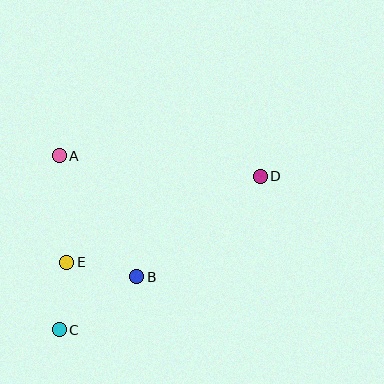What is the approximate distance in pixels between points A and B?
The distance between A and B is approximately 144 pixels.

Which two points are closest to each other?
Points C and E are closest to each other.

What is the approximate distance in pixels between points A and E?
The distance between A and E is approximately 107 pixels.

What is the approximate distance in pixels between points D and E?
The distance between D and E is approximately 212 pixels.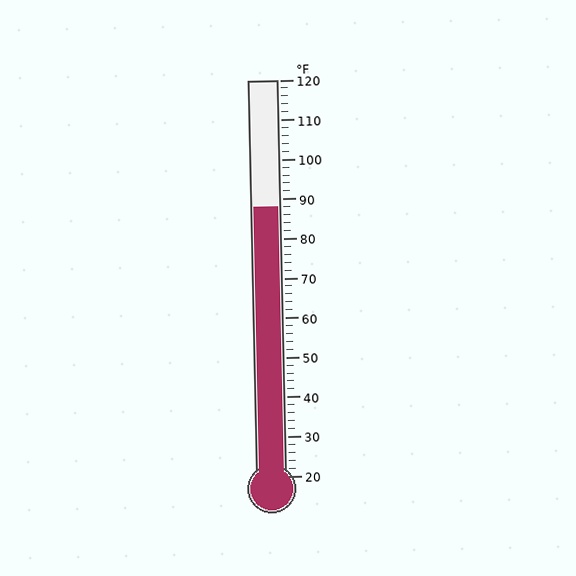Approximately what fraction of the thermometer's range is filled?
The thermometer is filled to approximately 70% of its range.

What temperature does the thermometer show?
The thermometer shows approximately 88°F.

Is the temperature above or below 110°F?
The temperature is below 110°F.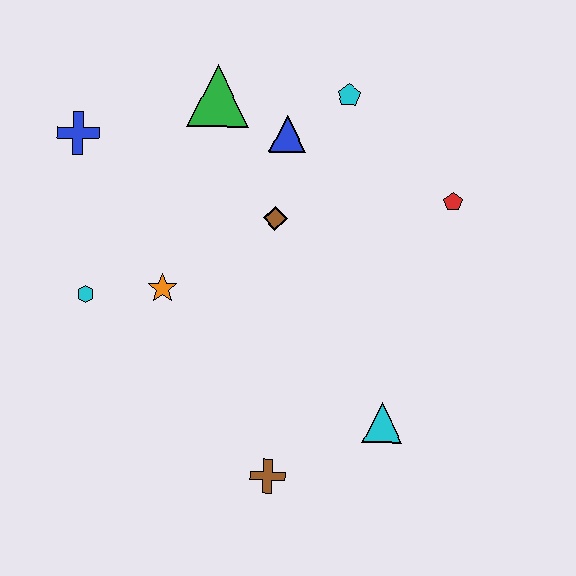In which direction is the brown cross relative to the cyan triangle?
The brown cross is to the left of the cyan triangle.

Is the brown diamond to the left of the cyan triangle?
Yes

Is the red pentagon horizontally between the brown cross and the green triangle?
No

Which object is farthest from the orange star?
The red pentagon is farthest from the orange star.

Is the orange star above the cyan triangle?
Yes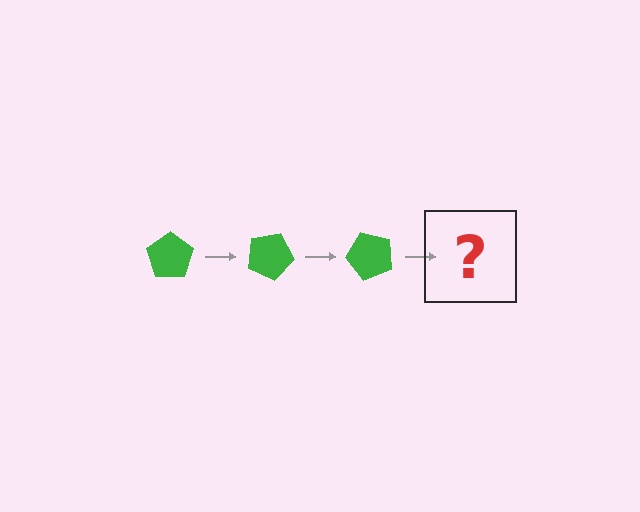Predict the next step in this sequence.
The next step is a green pentagon rotated 75 degrees.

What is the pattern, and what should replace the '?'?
The pattern is that the pentagon rotates 25 degrees each step. The '?' should be a green pentagon rotated 75 degrees.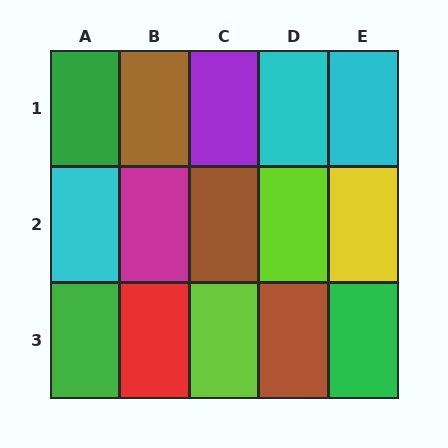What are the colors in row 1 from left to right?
Green, brown, purple, cyan, cyan.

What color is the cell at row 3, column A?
Green.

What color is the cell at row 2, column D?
Lime.